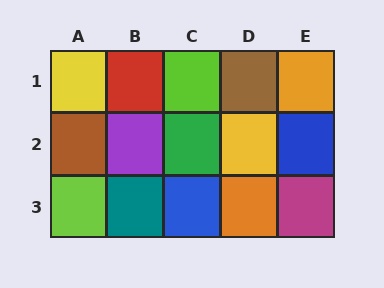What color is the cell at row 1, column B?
Red.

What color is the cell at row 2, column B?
Purple.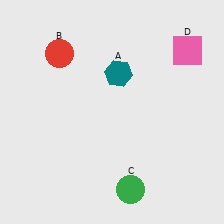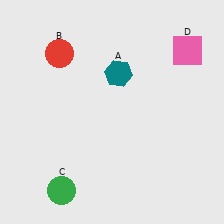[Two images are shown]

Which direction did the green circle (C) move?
The green circle (C) moved left.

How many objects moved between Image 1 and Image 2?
1 object moved between the two images.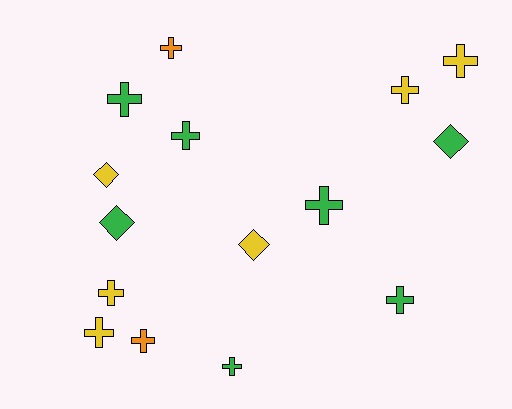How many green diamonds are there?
There are 2 green diamonds.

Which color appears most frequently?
Green, with 7 objects.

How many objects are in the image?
There are 15 objects.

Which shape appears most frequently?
Cross, with 11 objects.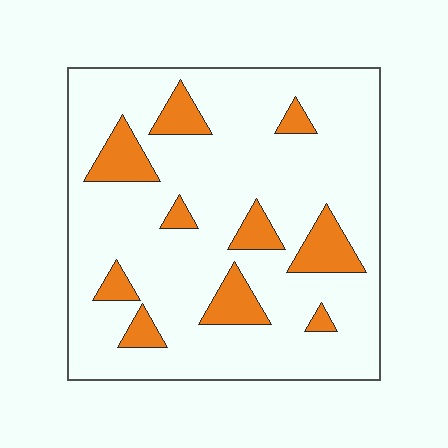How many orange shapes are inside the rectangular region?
10.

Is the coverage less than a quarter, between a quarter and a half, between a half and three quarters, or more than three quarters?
Less than a quarter.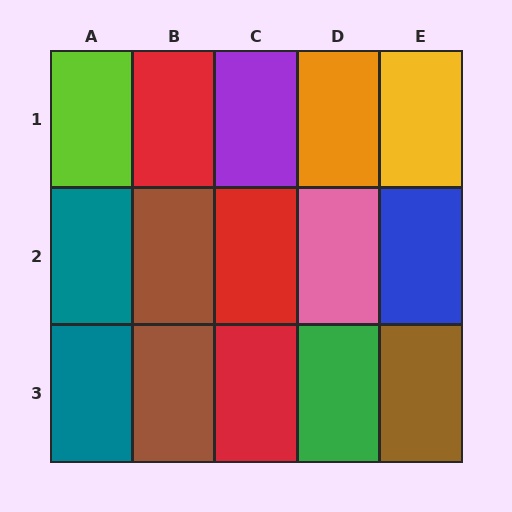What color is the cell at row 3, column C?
Red.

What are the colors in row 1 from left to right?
Lime, red, purple, orange, yellow.